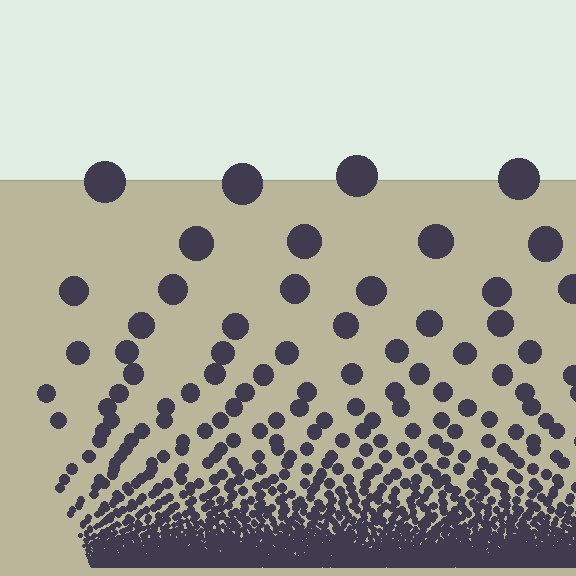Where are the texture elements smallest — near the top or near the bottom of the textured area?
Near the bottom.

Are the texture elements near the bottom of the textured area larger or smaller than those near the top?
Smaller. The gradient is inverted — elements near the bottom are smaller and denser.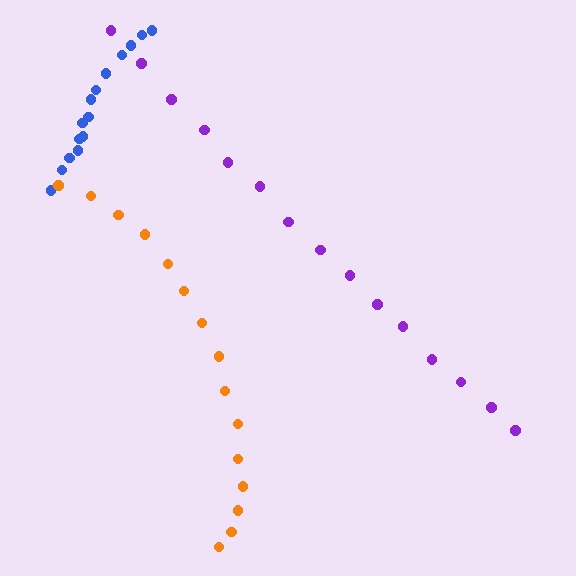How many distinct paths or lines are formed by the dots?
There are 3 distinct paths.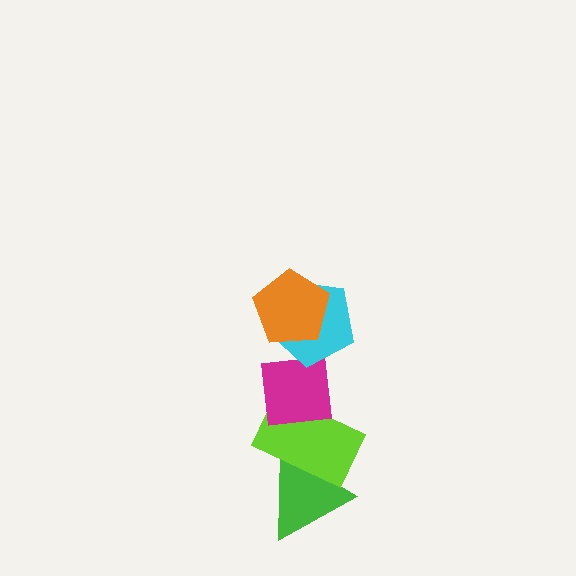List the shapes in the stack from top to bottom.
From top to bottom: the orange pentagon, the cyan pentagon, the magenta square, the lime rectangle, the green triangle.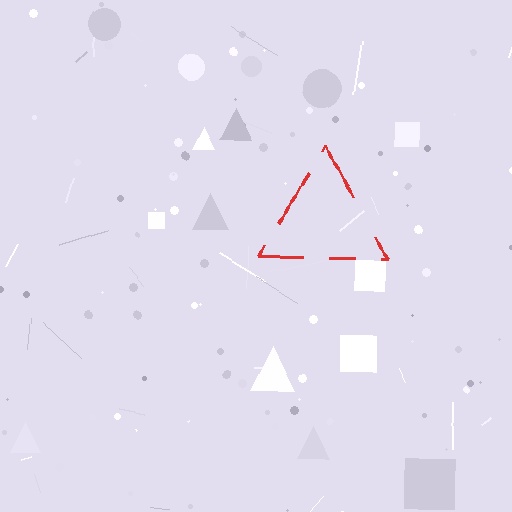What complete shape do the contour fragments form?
The contour fragments form a triangle.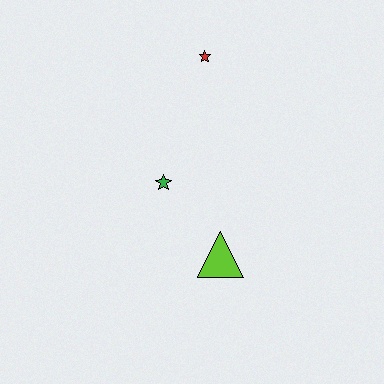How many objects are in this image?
There are 3 objects.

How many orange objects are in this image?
There are no orange objects.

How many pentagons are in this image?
There are no pentagons.